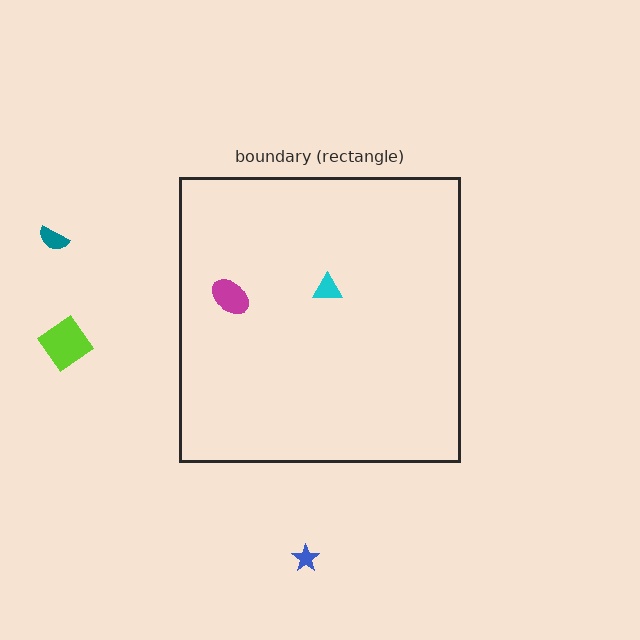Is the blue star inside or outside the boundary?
Outside.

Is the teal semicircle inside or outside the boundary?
Outside.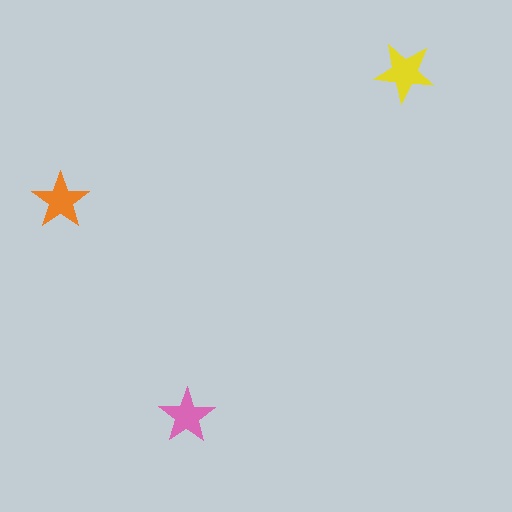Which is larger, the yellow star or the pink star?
The yellow one.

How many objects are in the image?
There are 3 objects in the image.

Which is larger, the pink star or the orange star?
The orange one.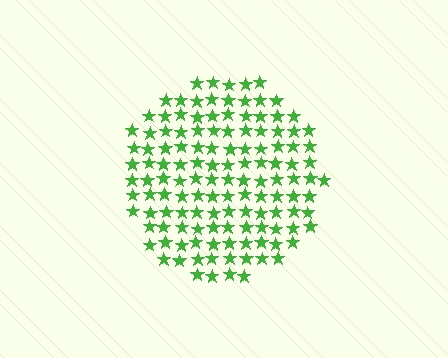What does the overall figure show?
The overall figure shows a circle.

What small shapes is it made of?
It is made of small stars.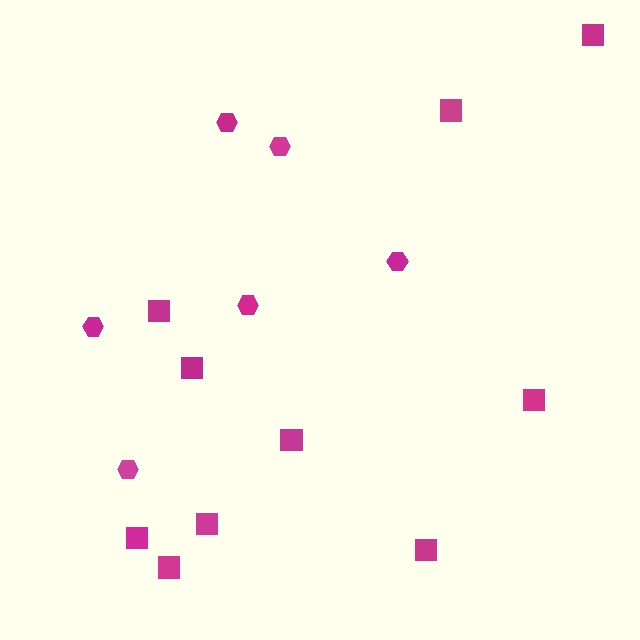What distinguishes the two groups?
There are 2 groups: one group of hexagons (6) and one group of squares (10).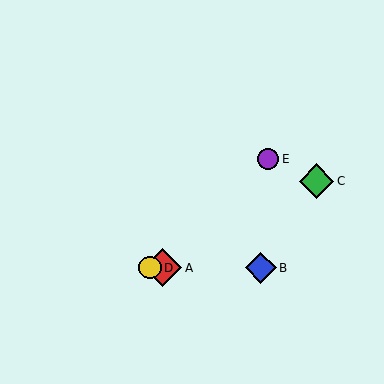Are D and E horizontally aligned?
No, D is at y≈268 and E is at y≈159.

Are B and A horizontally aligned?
Yes, both are at y≈268.